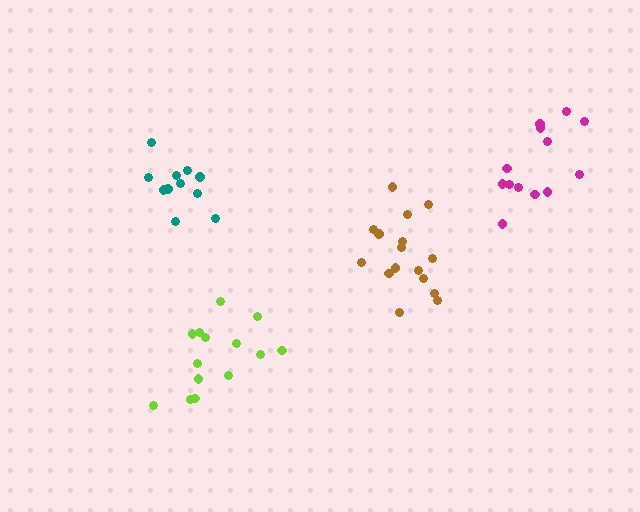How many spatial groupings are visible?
There are 4 spatial groupings.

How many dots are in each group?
Group 1: 11 dots, Group 2: 16 dots, Group 3: 13 dots, Group 4: 14 dots (54 total).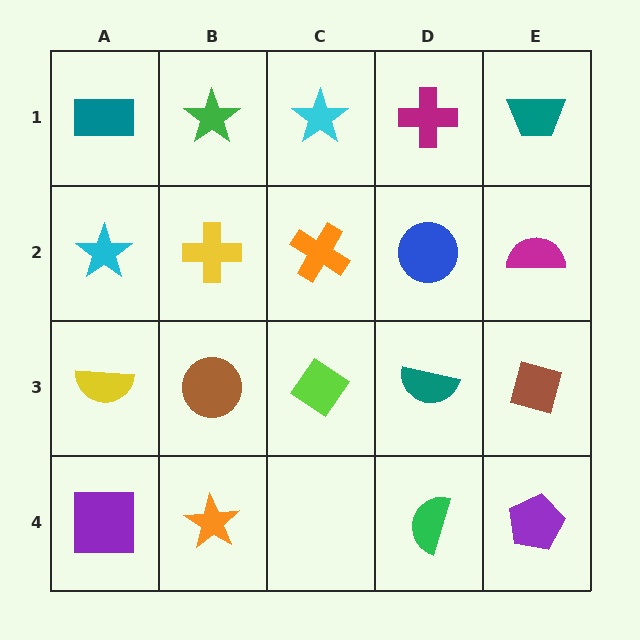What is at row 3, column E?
A brown diamond.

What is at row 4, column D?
A green semicircle.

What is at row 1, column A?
A teal rectangle.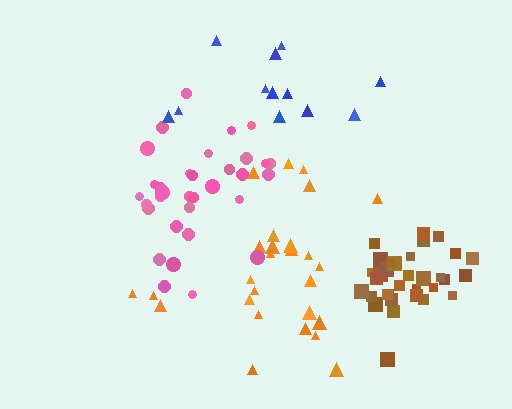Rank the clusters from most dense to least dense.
brown, pink, orange, blue.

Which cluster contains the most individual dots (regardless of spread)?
Pink (33).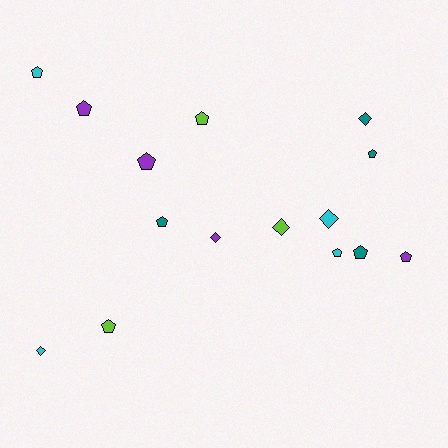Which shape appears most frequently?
Pentagon, with 10 objects.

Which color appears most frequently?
Cyan, with 4 objects.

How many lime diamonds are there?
There is 1 lime diamond.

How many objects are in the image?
There are 15 objects.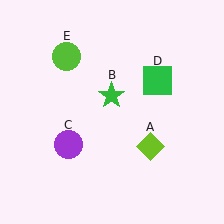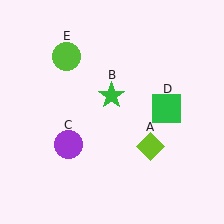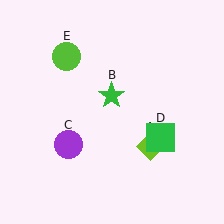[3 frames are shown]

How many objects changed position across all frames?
1 object changed position: green square (object D).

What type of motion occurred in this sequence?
The green square (object D) rotated clockwise around the center of the scene.